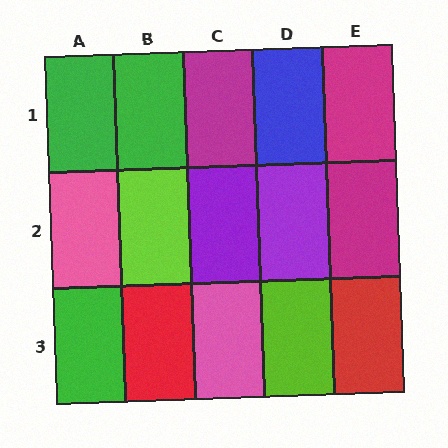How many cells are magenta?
3 cells are magenta.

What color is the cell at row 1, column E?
Magenta.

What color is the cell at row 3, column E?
Red.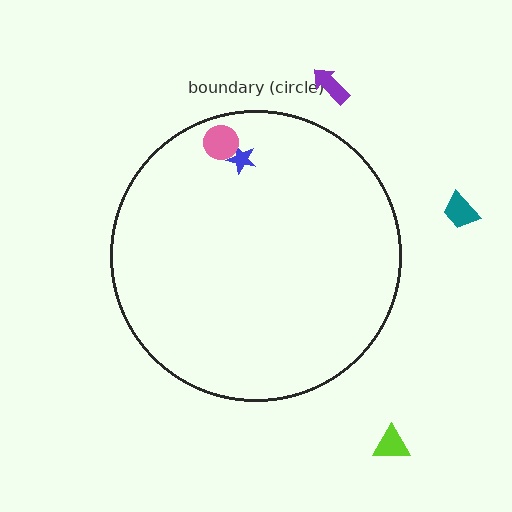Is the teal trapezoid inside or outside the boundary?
Outside.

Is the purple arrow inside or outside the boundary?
Outside.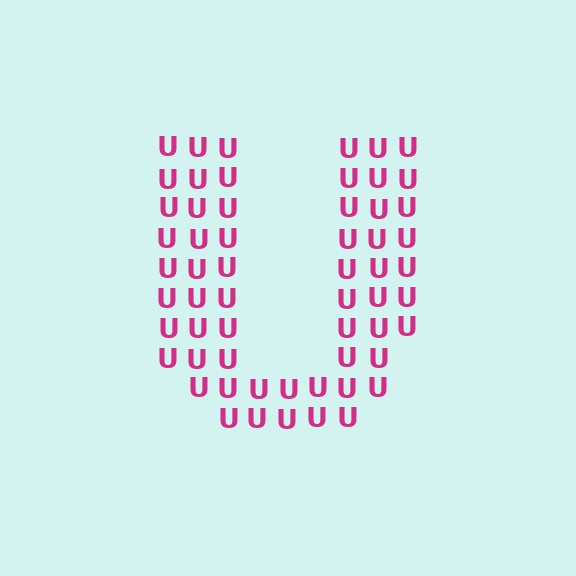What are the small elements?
The small elements are letter U's.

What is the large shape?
The large shape is the letter U.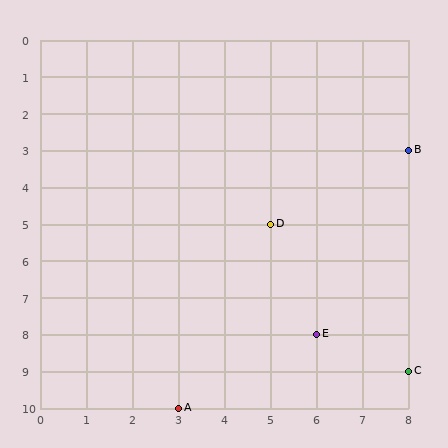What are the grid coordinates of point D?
Point D is at grid coordinates (5, 5).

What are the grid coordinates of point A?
Point A is at grid coordinates (3, 10).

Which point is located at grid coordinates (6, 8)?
Point E is at (6, 8).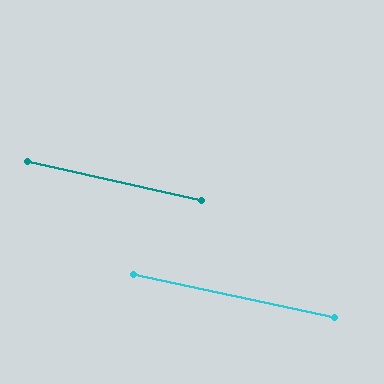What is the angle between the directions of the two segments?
Approximately 0 degrees.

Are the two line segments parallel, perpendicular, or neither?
Parallel — their directions differ by only 0.4°.